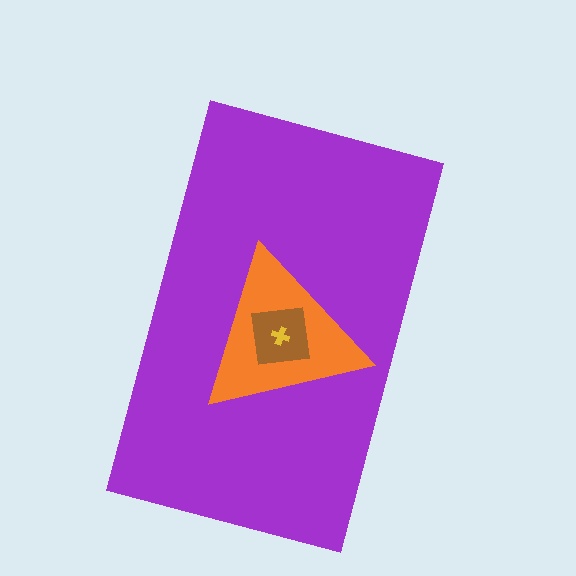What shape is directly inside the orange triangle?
The brown square.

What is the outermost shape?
The purple rectangle.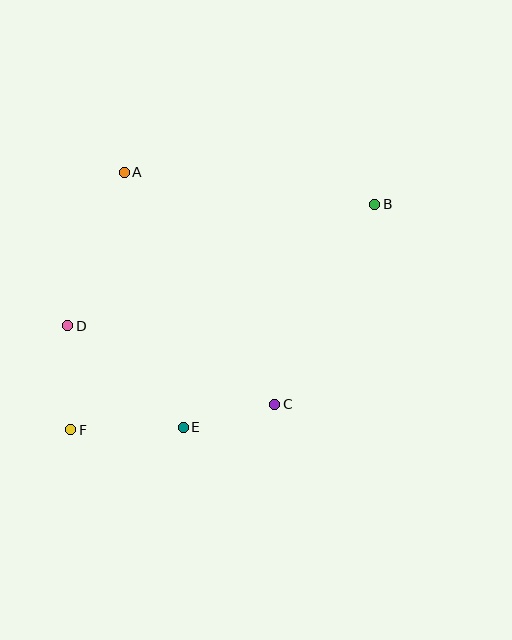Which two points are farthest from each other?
Points B and F are farthest from each other.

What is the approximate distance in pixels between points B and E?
The distance between B and E is approximately 294 pixels.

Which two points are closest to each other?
Points C and E are closest to each other.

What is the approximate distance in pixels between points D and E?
The distance between D and E is approximately 154 pixels.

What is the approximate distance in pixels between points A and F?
The distance between A and F is approximately 263 pixels.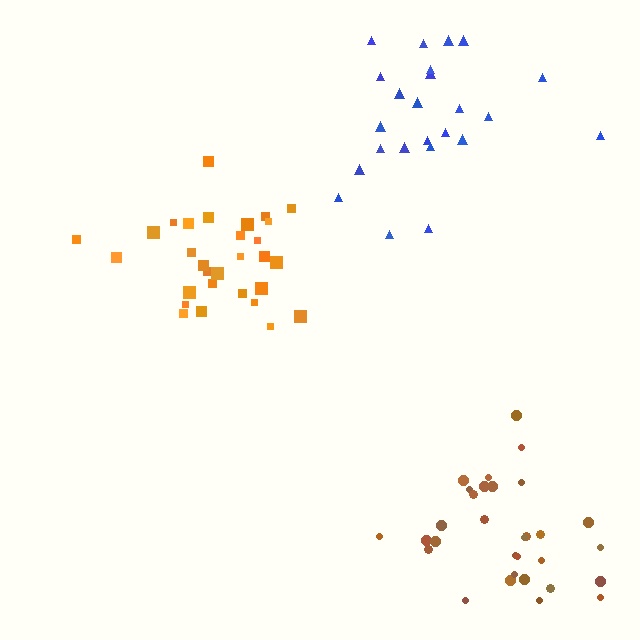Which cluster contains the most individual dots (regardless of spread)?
Brown (31).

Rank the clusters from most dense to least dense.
orange, brown, blue.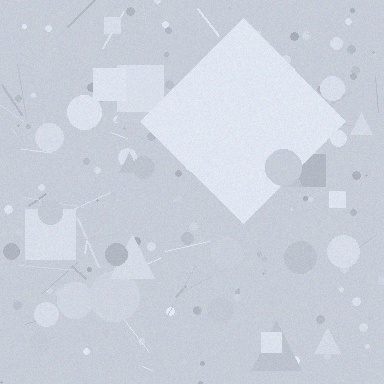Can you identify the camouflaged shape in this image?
The camouflaged shape is a diamond.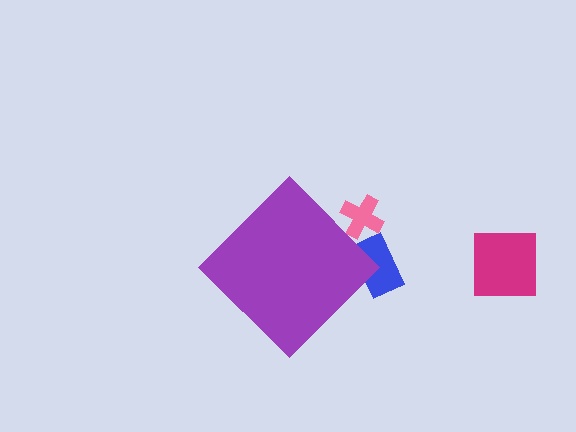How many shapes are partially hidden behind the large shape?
2 shapes are partially hidden.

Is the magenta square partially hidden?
No, the magenta square is fully visible.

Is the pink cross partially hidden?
Yes, the pink cross is partially hidden behind the purple diamond.